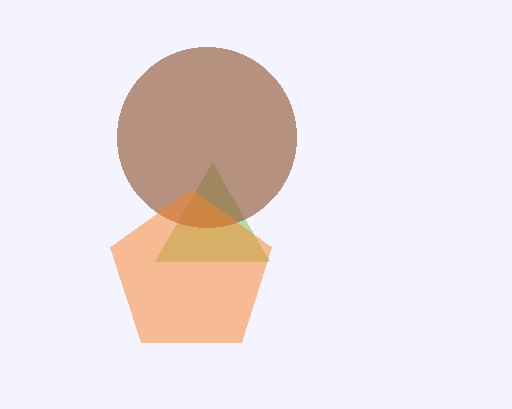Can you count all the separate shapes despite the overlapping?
Yes, there are 3 separate shapes.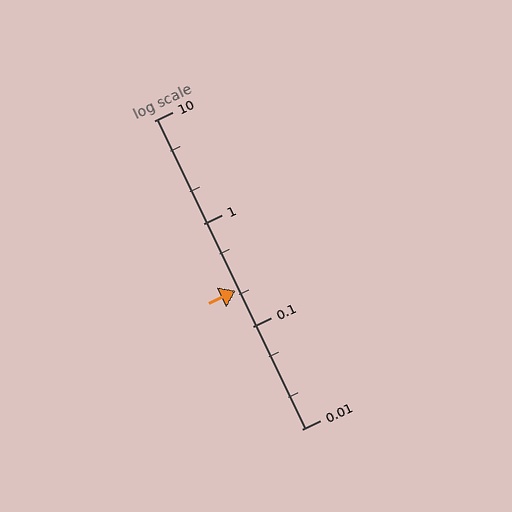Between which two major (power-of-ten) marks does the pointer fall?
The pointer is between 0.1 and 1.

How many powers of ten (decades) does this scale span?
The scale spans 3 decades, from 0.01 to 10.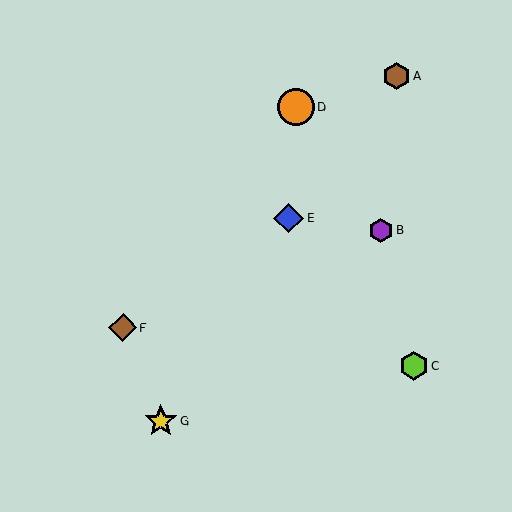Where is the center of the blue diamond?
The center of the blue diamond is at (289, 218).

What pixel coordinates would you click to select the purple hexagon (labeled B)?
Click at (381, 230) to select the purple hexagon B.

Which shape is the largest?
The orange circle (labeled D) is the largest.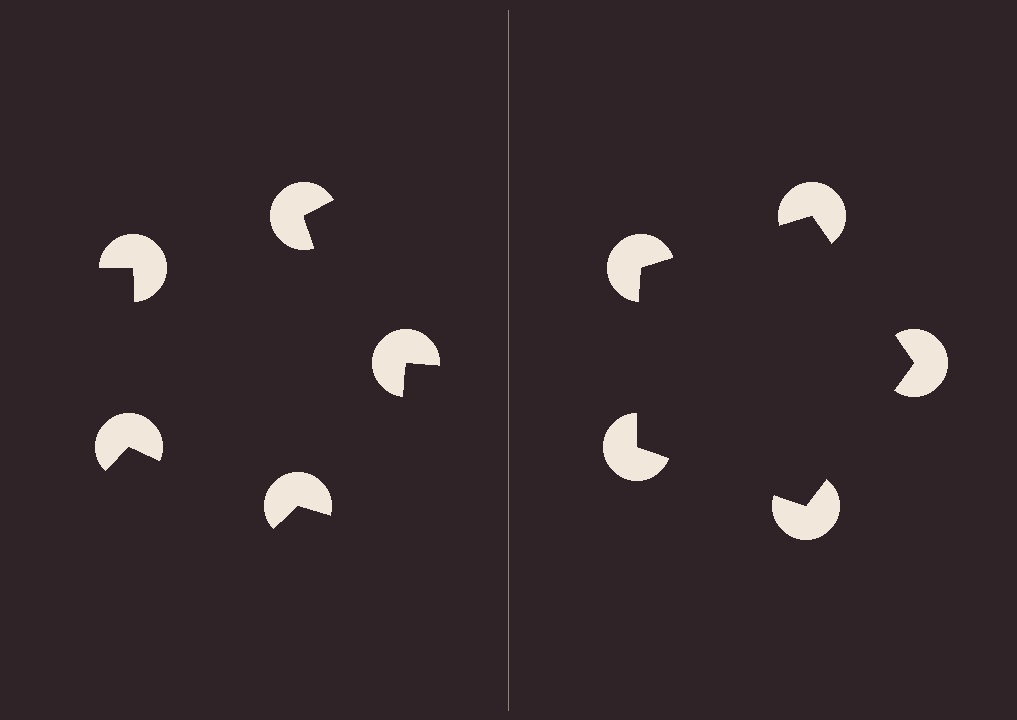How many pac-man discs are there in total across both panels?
10 — 5 on each side.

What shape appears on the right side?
An illusory pentagon.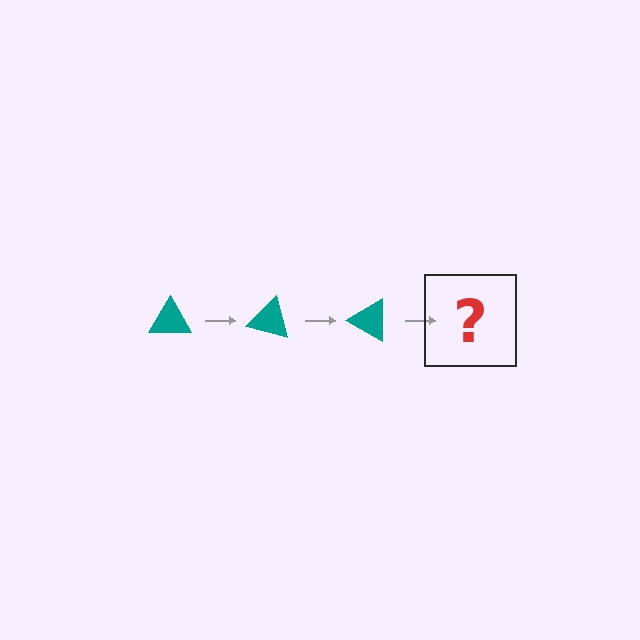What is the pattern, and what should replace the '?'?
The pattern is that the triangle rotates 15 degrees each step. The '?' should be a teal triangle rotated 45 degrees.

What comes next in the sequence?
The next element should be a teal triangle rotated 45 degrees.